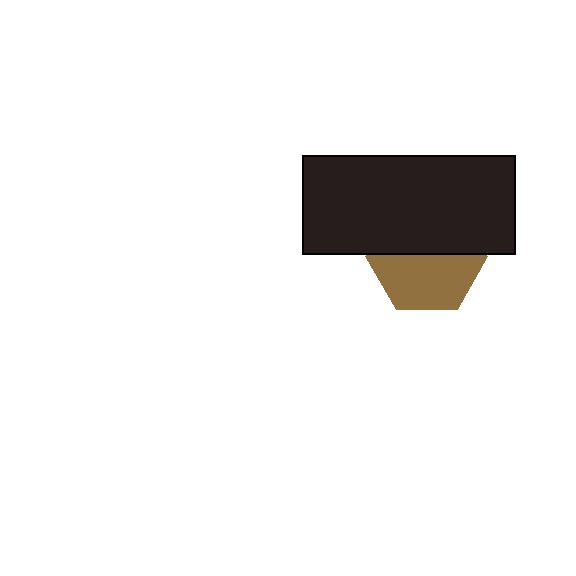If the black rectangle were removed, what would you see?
You would see the complete brown hexagon.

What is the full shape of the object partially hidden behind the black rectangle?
The partially hidden object is a brown hexagon.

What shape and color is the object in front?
The object in front is a black rectangle.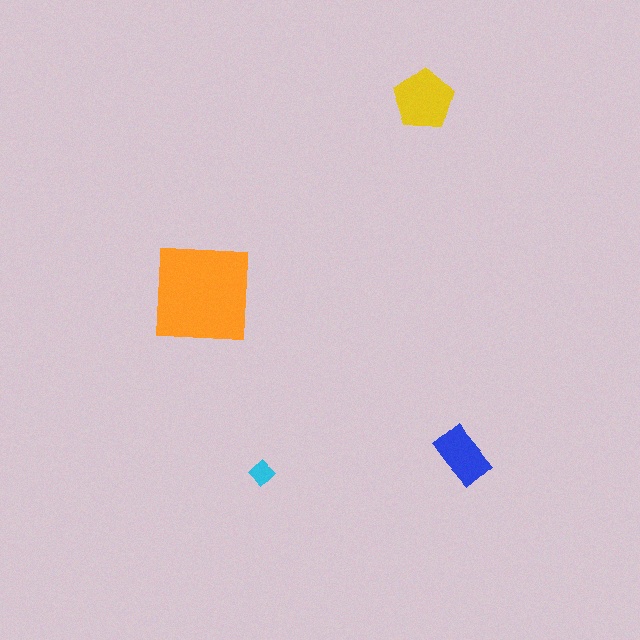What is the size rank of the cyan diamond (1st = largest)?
4th.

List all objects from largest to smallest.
The orange square, the yellow pentagon, the blue rectangle, the cyan diamond.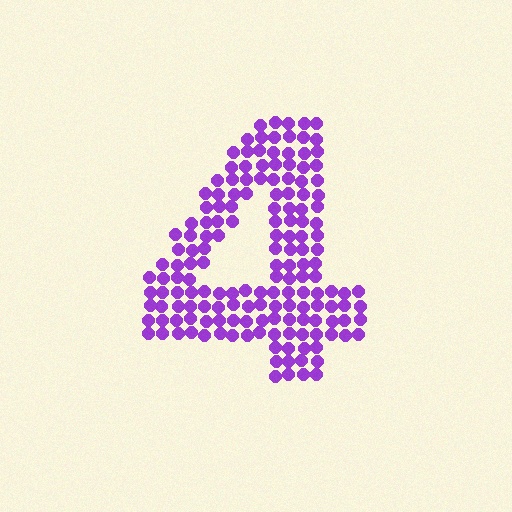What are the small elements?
The small elements are circles.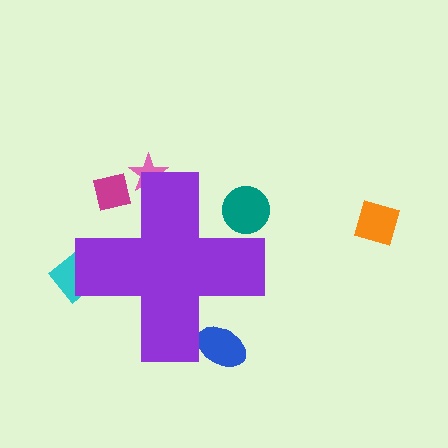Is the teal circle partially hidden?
Yes, the teal circle is partially hidden behind the purple cross.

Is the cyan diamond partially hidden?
Yes, the cyan diamond is partially hidden behind the purple cross.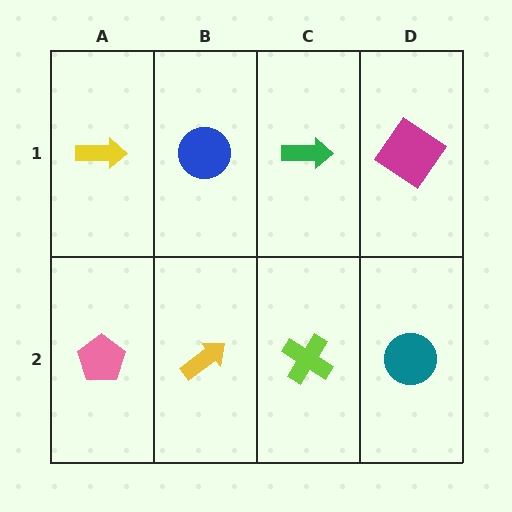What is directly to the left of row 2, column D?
A lime cross.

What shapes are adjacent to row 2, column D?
A magenta diamond (row 1, column D), a lime cross (row 2, column C).